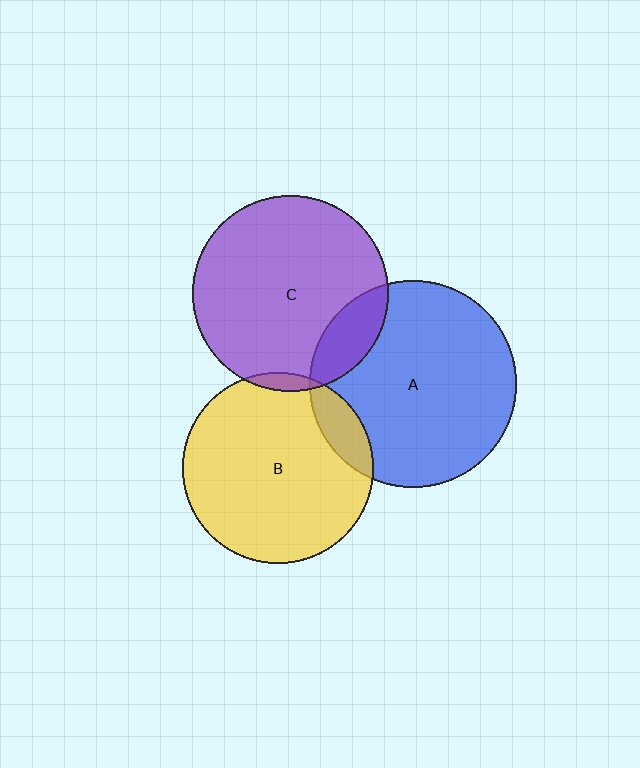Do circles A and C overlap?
Yes.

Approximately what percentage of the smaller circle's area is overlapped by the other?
Approximately 15%.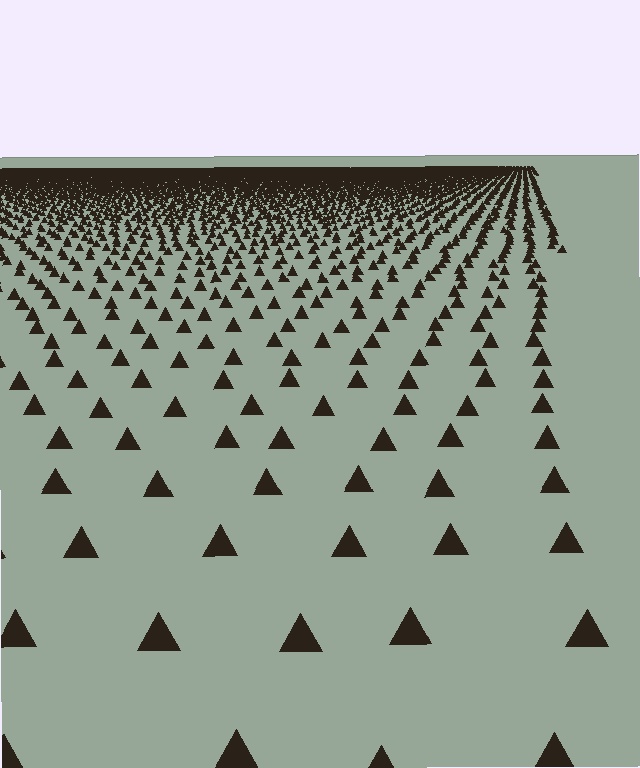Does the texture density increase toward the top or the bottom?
Density increases toward the top.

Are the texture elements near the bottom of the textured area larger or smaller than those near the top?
Larger. Near the bottom, elements are closer to the viewer and appear at a bigger on-screen size.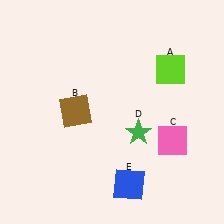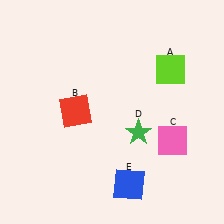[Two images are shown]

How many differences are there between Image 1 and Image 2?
There is 1 difference between the two images.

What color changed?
The square (B) changed from brown in Image 1 to red in Image 2.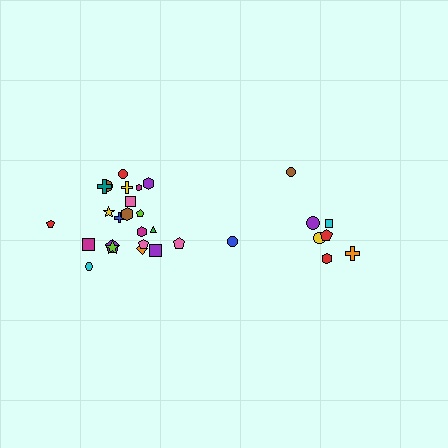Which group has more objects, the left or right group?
The left group.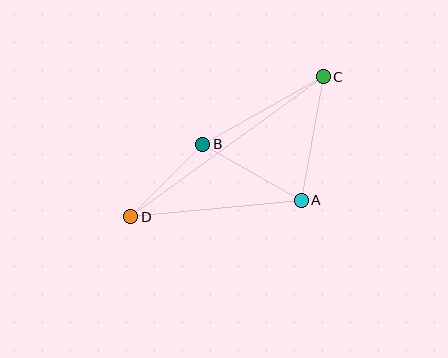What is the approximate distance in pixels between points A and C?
The distance between A and C is approximately 125 pixels.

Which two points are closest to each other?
Points B and D are closest to each other.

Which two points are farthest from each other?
Points C and D are farthest from each other.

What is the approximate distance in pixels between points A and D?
The distance between A and D is approximately 171 pixels.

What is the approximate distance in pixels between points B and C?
The distance between B and C is approximately 138 pixels.